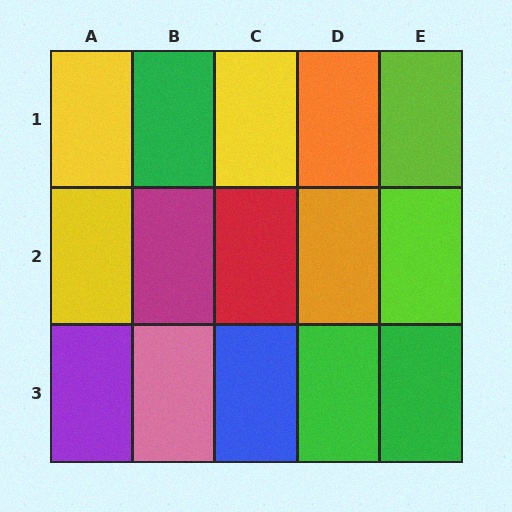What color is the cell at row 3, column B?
Pink.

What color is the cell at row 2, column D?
Orange.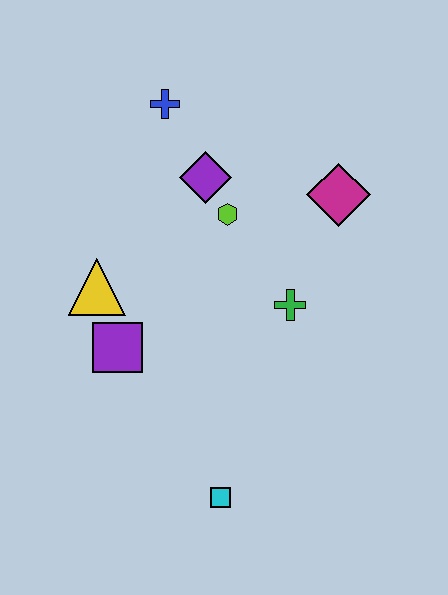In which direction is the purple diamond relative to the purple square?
The purple diamond is above the purple square.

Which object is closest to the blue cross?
The purple diamond is closest to the blue cross.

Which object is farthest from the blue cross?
The cyan square is farthest from the blue cross.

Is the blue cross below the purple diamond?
No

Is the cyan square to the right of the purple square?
Yes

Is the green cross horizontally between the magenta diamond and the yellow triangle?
Yes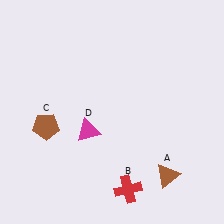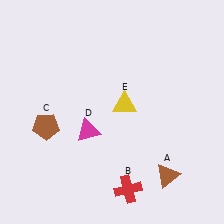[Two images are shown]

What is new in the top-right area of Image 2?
A yellow triangle (E) was added in the top-right area of Image 2.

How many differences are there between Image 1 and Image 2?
There is 1 difference between the two images.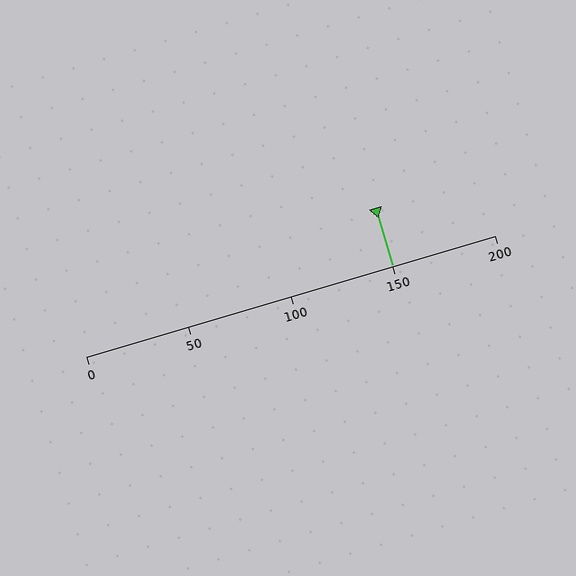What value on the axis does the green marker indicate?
The marker indicates approximately 150.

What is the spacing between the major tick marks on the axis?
The major ticks are spaced 50 apart.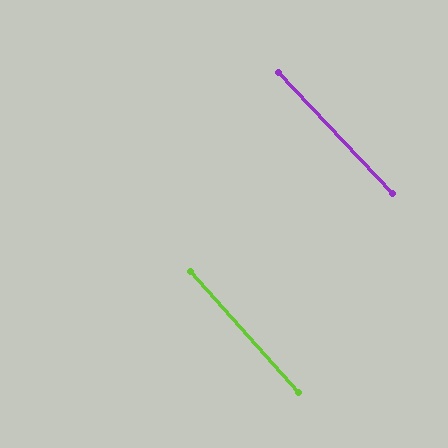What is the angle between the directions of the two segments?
Approximately 2 degrees.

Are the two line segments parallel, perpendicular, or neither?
Parallel — their directions differ by only 1.6°.